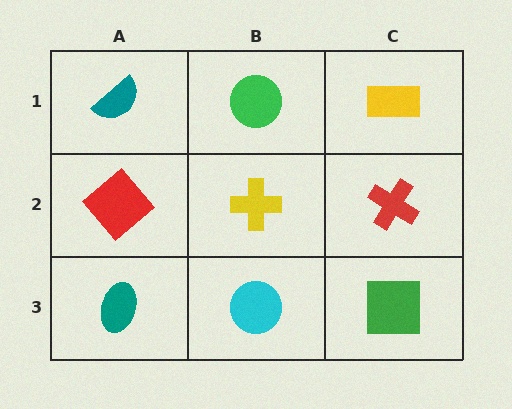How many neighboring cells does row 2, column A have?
3.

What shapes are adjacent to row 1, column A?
A red diamond (row 2, column A), a green circle (row 1, column B).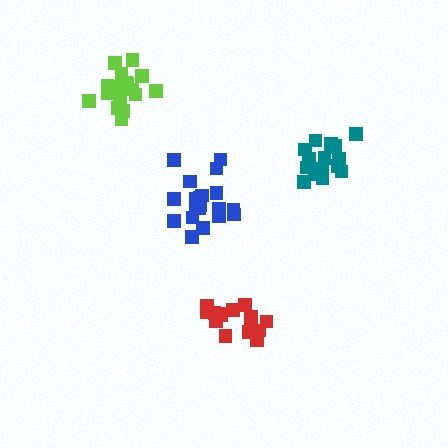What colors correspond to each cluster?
The clusters are colored: lime, red, blue, teal.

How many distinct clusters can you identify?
There are 4 distinct clusters.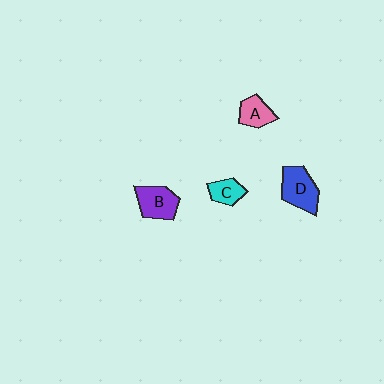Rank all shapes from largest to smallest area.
From largest to smallest: D (blue), B (purple), A (pink), C (cyan).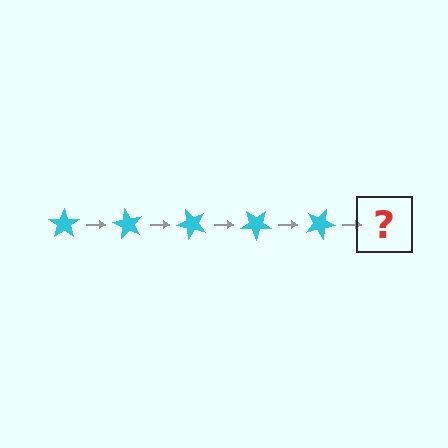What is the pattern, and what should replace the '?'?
The pattern is that the star rotates 60 degrees each step. The '?' should be a cyan star rotated 300 degrees.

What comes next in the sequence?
The next element should be a cyan star rotated 300 degrees.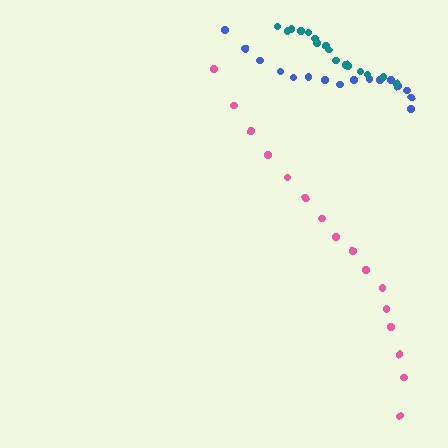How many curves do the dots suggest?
There are 3 distinct paths.